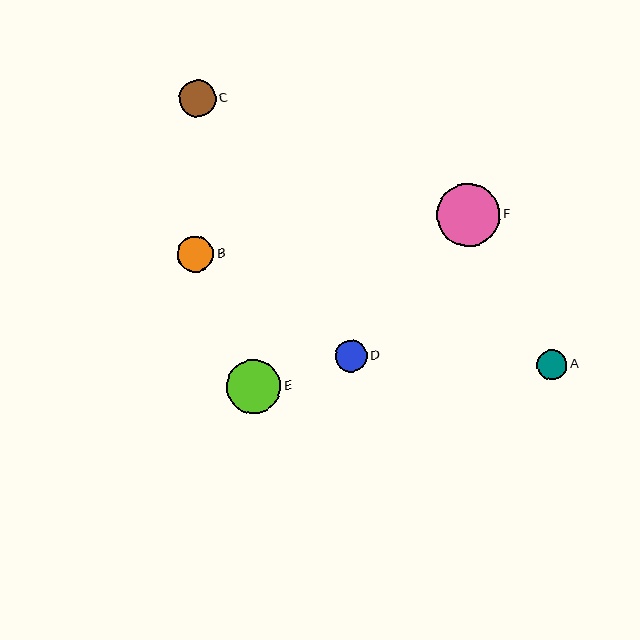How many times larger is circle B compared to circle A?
Circle B is approximately 1.2 times the size of circle A.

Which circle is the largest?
Circle F is the largest with a size of approximately 64 pixels.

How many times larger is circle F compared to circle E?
Circle F is approximately 1.2 times the size of circle E.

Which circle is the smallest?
Circle A is the smallest with a size of approximately 30 pixels.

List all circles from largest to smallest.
From largest to smallest: F, E, C, B, D, A.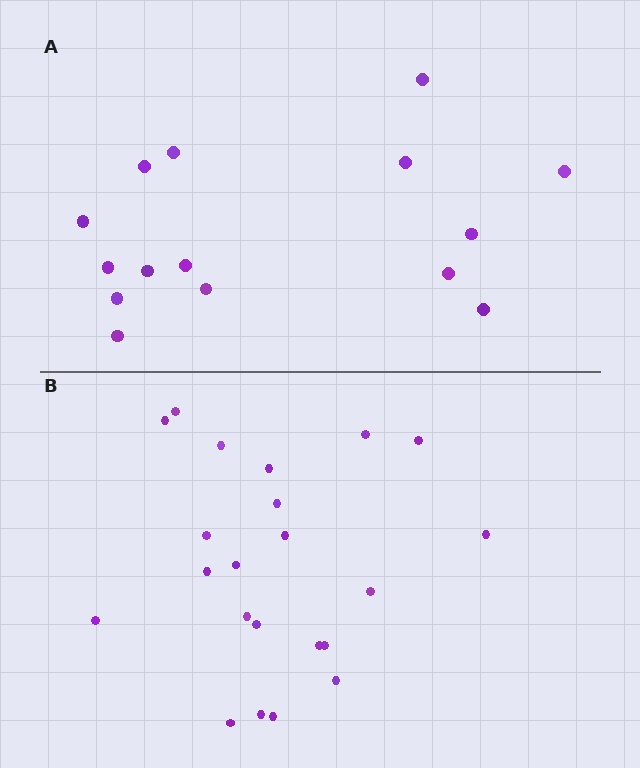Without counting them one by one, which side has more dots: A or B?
Region B (the bottom region) has more dots.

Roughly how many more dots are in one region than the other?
Region B has roughly 8 or so more dots than region A.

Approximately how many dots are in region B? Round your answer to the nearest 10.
About 20 dots. (The exact count is 22, which rounds to 20.)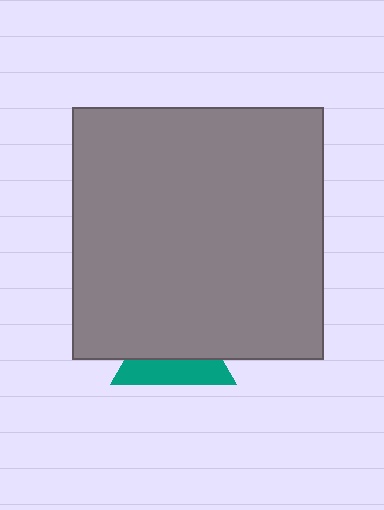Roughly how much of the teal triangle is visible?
A small part of it is visible (roughly 41%).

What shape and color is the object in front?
The object in front is a gray square.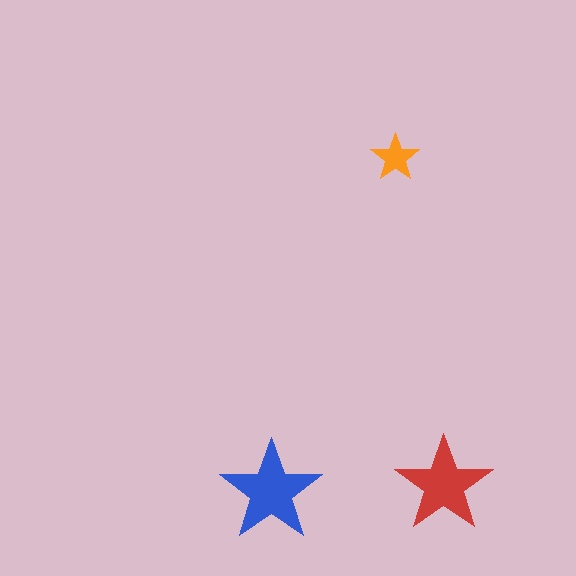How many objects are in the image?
There are 3 objects in the image.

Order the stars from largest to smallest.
the blue one, the red one, the orange one.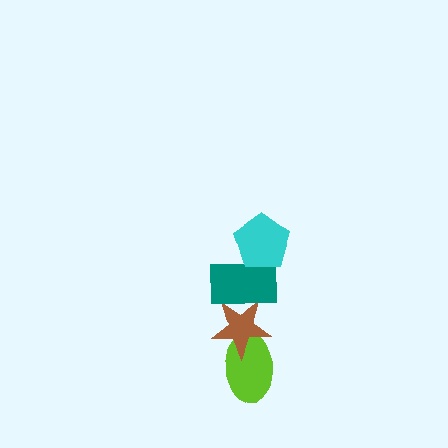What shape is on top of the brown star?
The teal rectangle is on top of the brown star.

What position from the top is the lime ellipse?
The lime ellipse is 4th from the top.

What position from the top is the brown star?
The brown star is 3rd from the top.